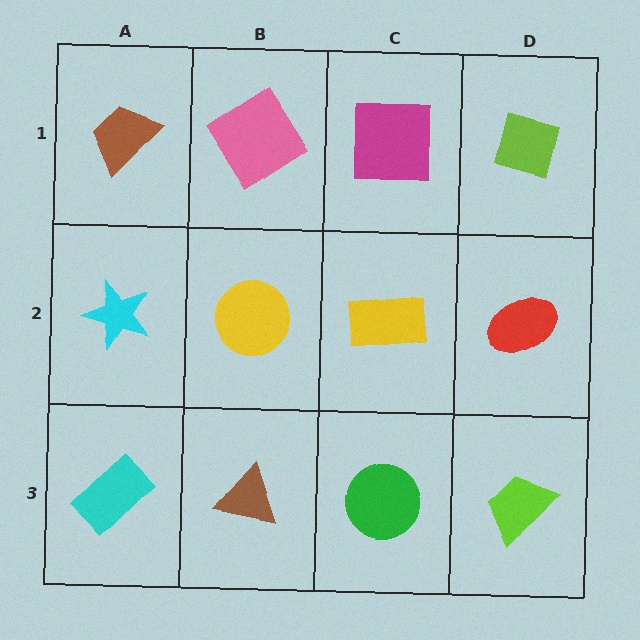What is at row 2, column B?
A yellow circle.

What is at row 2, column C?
A yellow rectangle.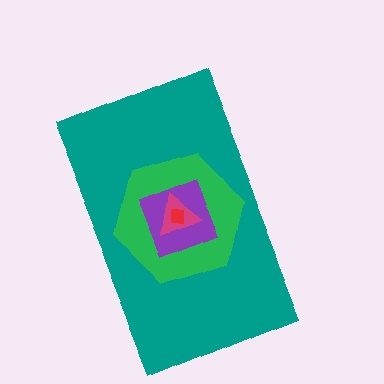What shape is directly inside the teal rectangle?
The green hexagon.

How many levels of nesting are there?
5.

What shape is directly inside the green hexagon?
The purple diamond.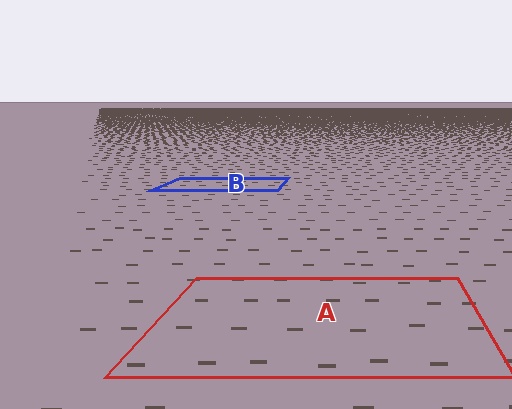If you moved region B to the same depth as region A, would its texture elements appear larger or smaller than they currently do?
They would appear larger. At a closer depth, the same texture elements are projected at a bigger on-screen size.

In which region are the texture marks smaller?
The texture marks are smaller in region B, because it is farther away.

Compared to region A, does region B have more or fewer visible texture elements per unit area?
Region B has more texture elements per unit area — they are packed more densely because it is farther away.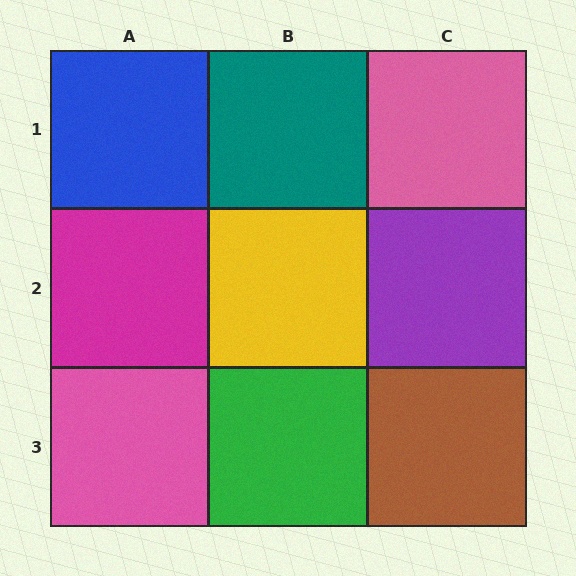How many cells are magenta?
1 cell is magenta.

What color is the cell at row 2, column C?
Purple.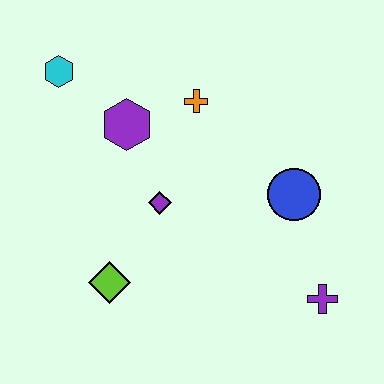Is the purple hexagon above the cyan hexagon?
No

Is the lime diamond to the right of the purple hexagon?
No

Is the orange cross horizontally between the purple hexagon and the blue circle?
Yes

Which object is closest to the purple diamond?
The purple hexagon is closest to the purple diamond.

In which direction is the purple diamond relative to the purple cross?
The purple diamond is to the left of the purple cross.